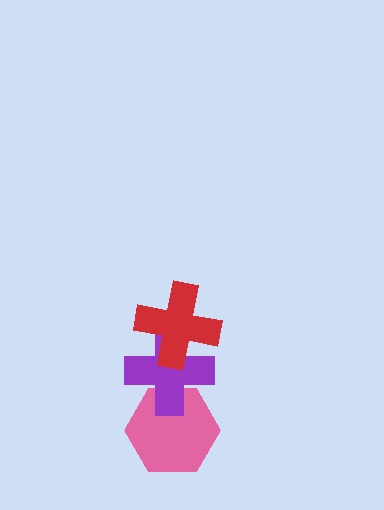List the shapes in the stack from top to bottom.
From top to bottom: the red cross, the purple cross, the pink hexagon.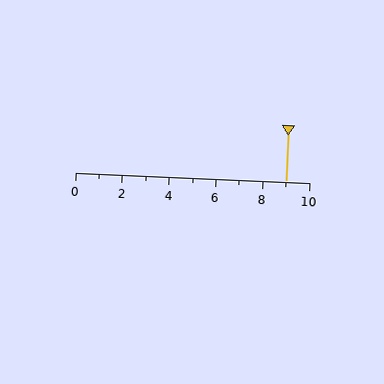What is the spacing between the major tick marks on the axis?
The major ticks are spaced 2 apart.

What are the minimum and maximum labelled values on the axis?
The axis runs from 0 to 10.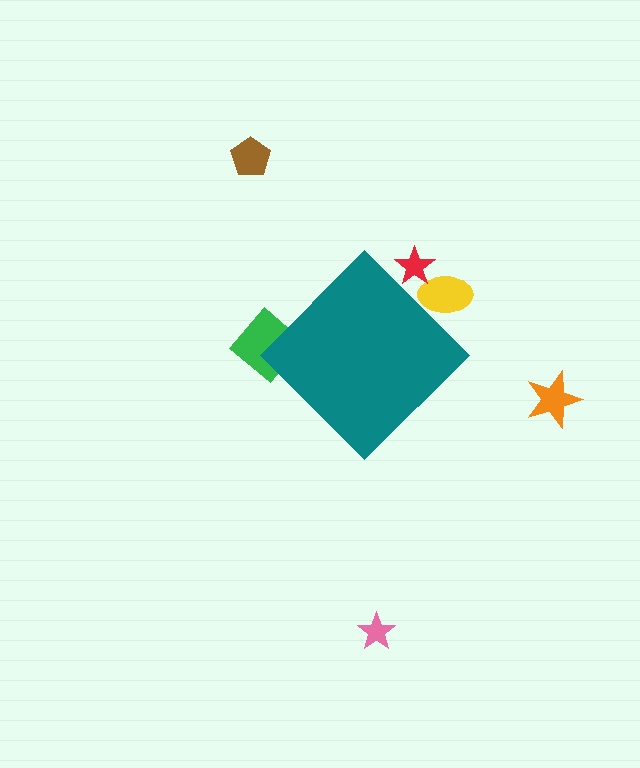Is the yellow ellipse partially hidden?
Yes, the yellow ellipse is partially hidden behind the teal diamond.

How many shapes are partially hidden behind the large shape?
3 shapes are partially hidden.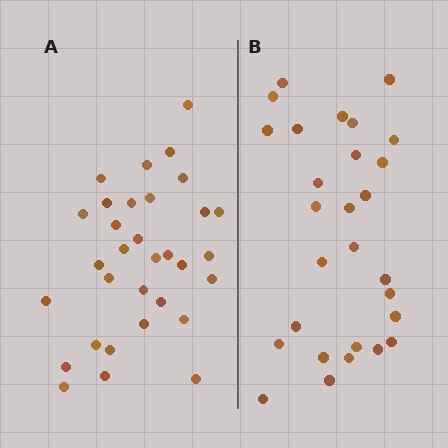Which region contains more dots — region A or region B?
Region A (the left region) has more dots.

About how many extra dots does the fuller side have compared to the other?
Region A has about 4 more dots than region B.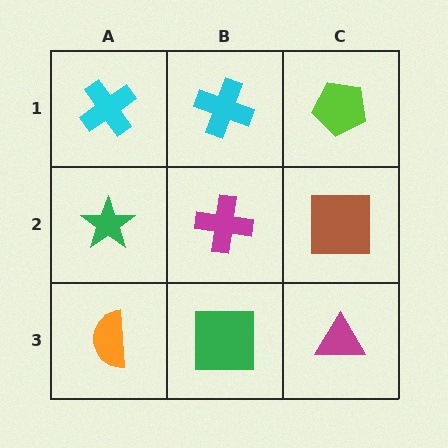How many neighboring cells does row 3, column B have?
3.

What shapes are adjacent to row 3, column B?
A magenta cross (row 2, column B), an orange semicircle (row 3, column A), a magenta triangle (row 3, column C).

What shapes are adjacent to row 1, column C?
A brown square (row 2, column C), a cyan cross (row 1, column B).